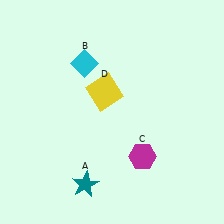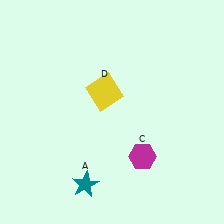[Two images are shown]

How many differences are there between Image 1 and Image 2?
There is 1 difference between the two images.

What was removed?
The cyan diamond (B) was removed in Image 2.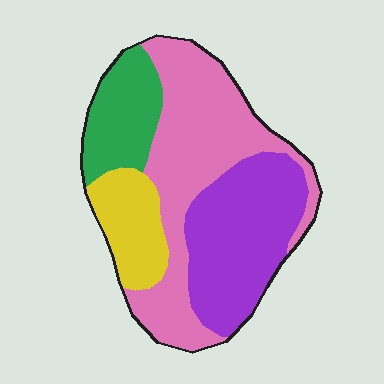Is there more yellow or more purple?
Purple.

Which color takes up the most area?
Pink, at roughly 40%.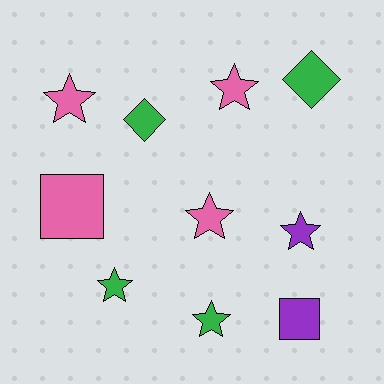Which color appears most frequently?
Pink, with 4 objects.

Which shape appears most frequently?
Star, with 6 objects.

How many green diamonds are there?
There are 2 green diamonds.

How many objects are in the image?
There are 10 objects.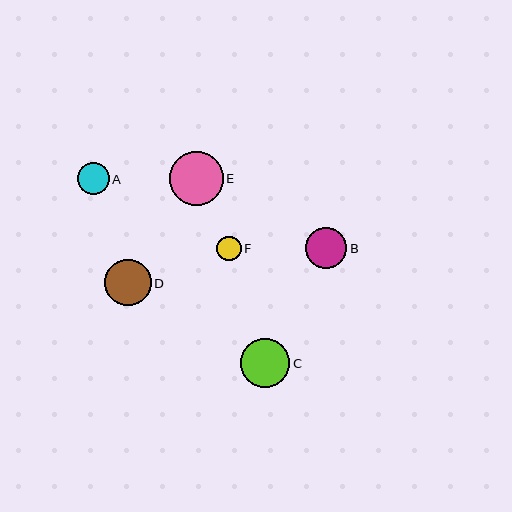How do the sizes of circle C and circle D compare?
Circle C and circle D are approximately the same size.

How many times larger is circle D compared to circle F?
Circle D is approximately 1.9 times the size of circle F.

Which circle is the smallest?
Circle F is the smallest with a size of approximately 24 pixels.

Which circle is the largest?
Circle E is the largest with a size of approximately 54 pixels.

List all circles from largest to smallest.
From largest to smallest: E, C, D, B, A, F.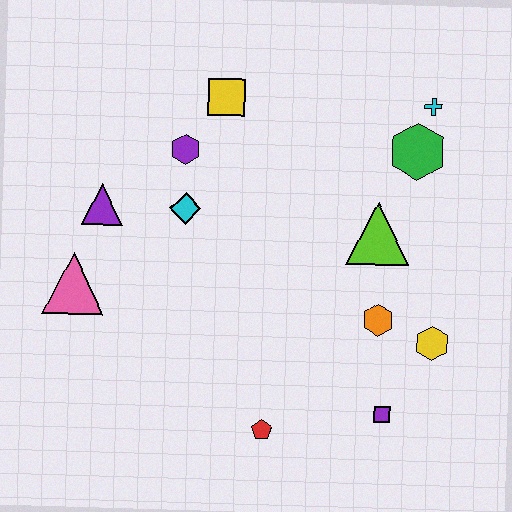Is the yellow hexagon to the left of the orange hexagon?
No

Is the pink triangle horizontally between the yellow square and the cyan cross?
No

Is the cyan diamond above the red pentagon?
Yes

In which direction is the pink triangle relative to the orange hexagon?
The pink triangle is to the left of the orange hexagon.